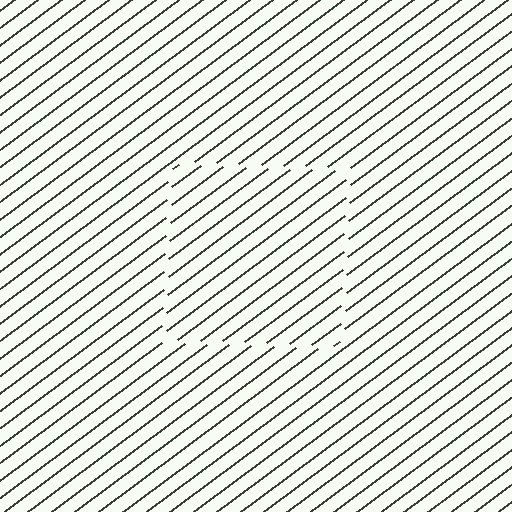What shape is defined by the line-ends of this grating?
An illusory square. The interior of the shape contains the same grating, shifted by half a period — the contour is defined by the phase discontinuity where line-ends from the inner and outer gratings abut.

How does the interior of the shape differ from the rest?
The interior of the shape contains the same grating, shifted by half a period — the contour is defined by the phase discontinuity where line-ends from the inner and outer gratings abut.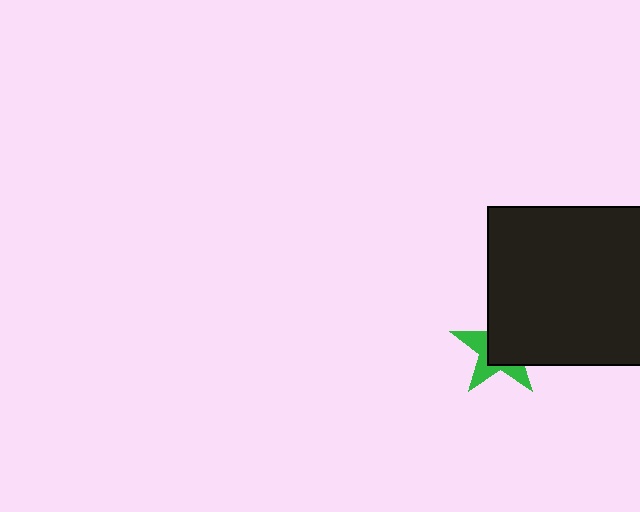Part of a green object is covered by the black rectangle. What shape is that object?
It is a star.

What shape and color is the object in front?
The object in front is a black rectangle.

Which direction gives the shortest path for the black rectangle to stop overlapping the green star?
Moving toward the upper-right gives the shortest separation.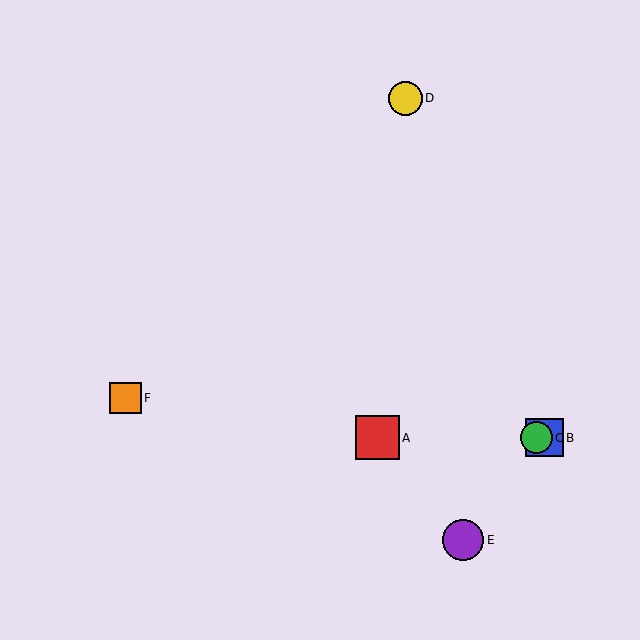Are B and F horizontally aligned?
No, B is at y≈438 and F is at y≈398.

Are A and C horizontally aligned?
Yes, both are at y≈438.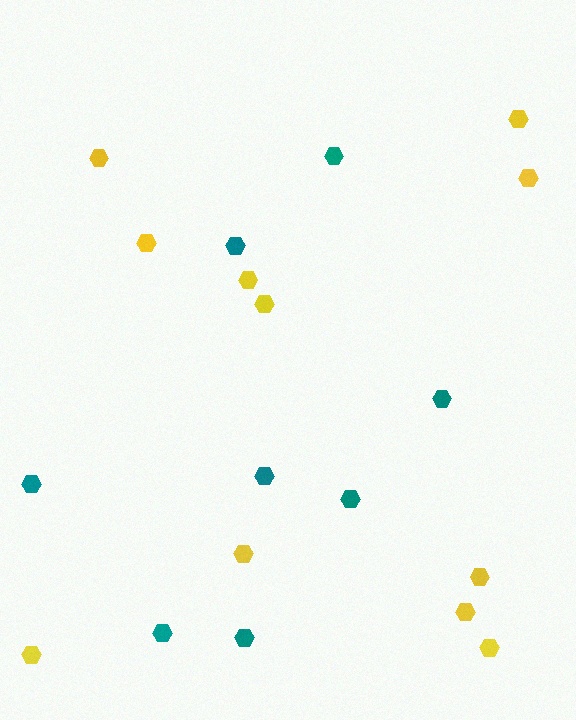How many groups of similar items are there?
There are 2 groups: one group of yellow hexagons (11) and one group of teal hexagons (8).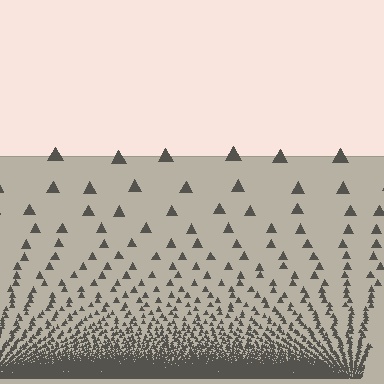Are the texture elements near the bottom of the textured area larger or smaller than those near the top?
Smaller. The gradient is inverted — elements near the bottom are smaller and denser.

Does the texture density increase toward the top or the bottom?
Density increases toward the bottom.